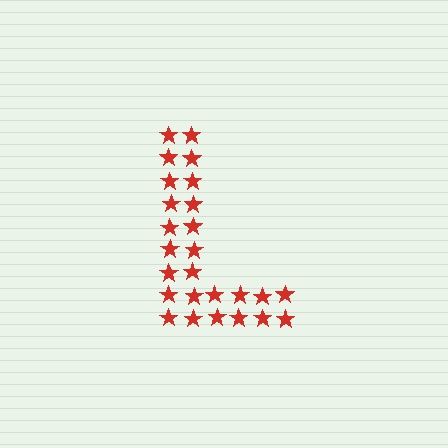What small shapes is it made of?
It is made of small stars.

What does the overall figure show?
The overall figure shows the letter L.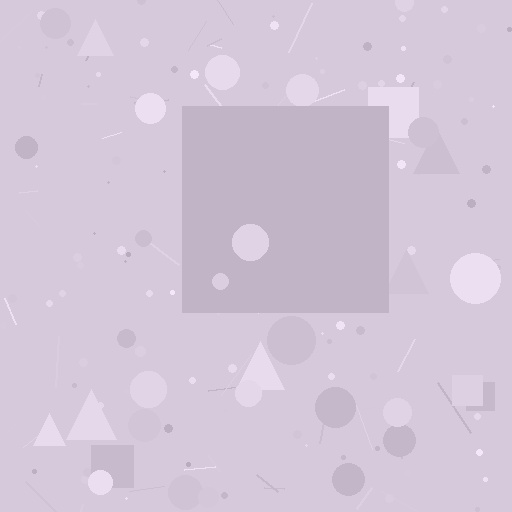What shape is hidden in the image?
A square is hidden in the image.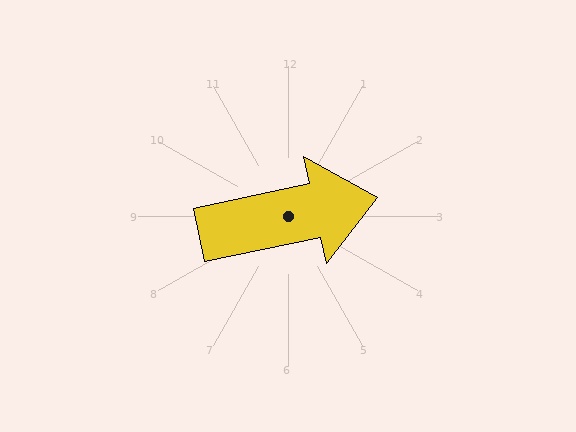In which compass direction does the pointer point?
East.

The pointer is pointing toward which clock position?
Roughly 3 o'clock.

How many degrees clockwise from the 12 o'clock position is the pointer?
Approximately 78 degrees.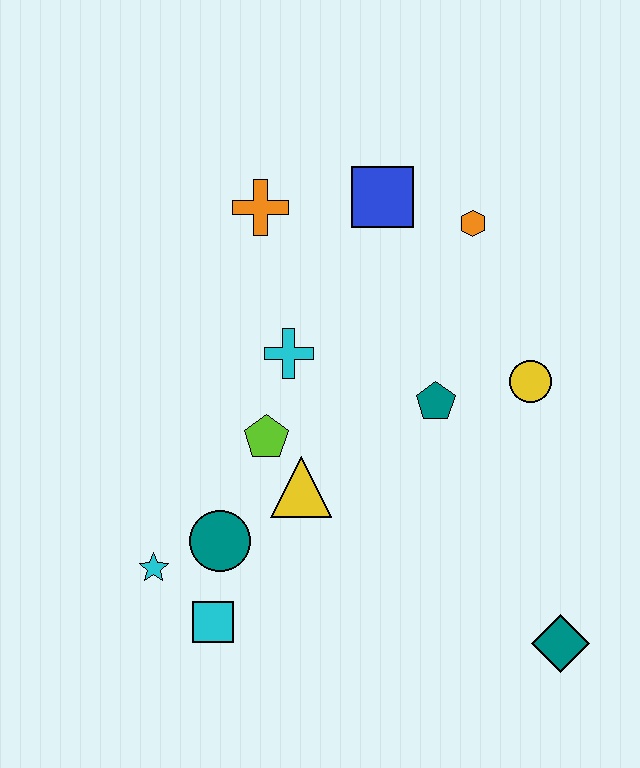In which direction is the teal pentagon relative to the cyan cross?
The teal pentagon is to the right of the cyan cross.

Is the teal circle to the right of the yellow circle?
No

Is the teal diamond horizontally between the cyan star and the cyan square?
No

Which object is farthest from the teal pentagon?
The cyan star is farthest from the teal pentagon.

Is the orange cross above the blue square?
No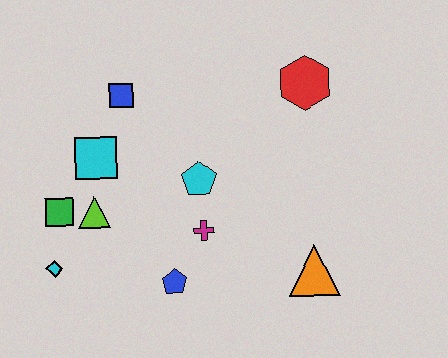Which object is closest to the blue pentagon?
The magenta cross is closest to the blue pentagon.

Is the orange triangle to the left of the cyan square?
No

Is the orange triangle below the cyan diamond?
Yes